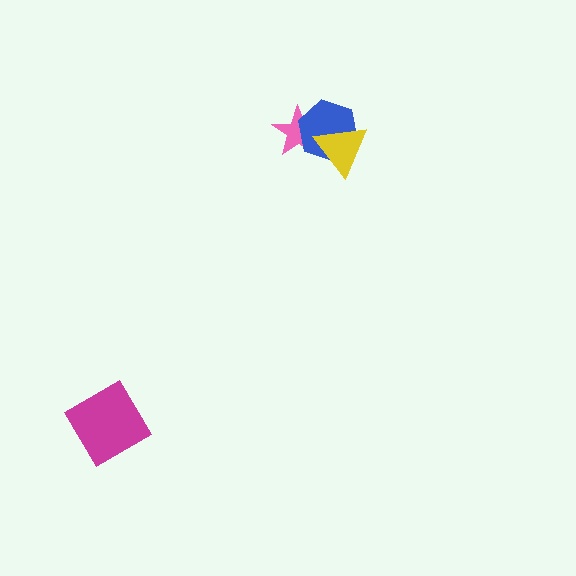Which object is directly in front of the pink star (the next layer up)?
The blue hexagon is directly in front of the pink star.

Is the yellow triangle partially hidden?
No, no other shape covers it.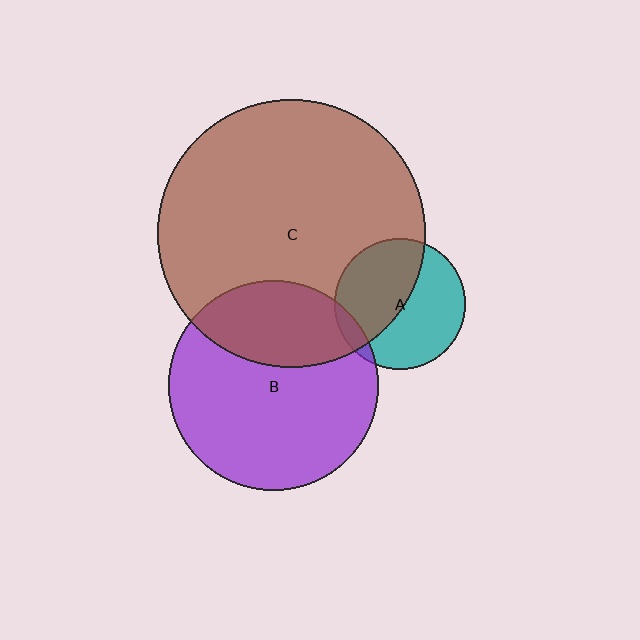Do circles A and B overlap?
Yes.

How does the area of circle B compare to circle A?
Approximately 2.6 times.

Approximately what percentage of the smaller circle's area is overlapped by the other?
Approximately 5%.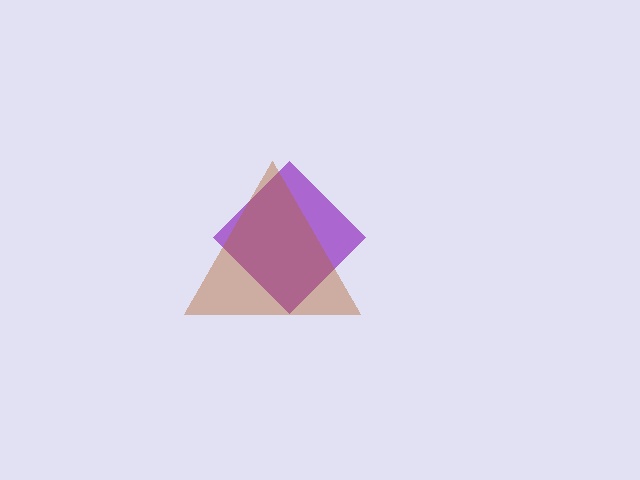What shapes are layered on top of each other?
The layered shapes are: a purple diamond, a brown triangle.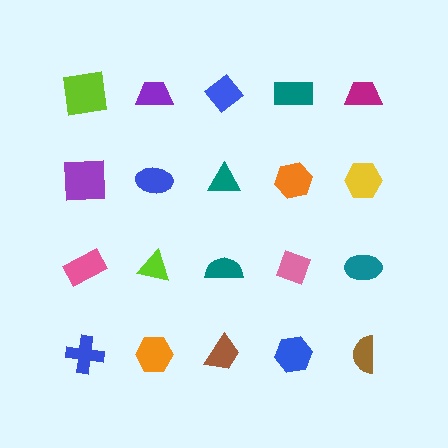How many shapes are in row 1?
5 shapes.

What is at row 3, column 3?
A teal semicircle.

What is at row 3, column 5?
A teal ellipse.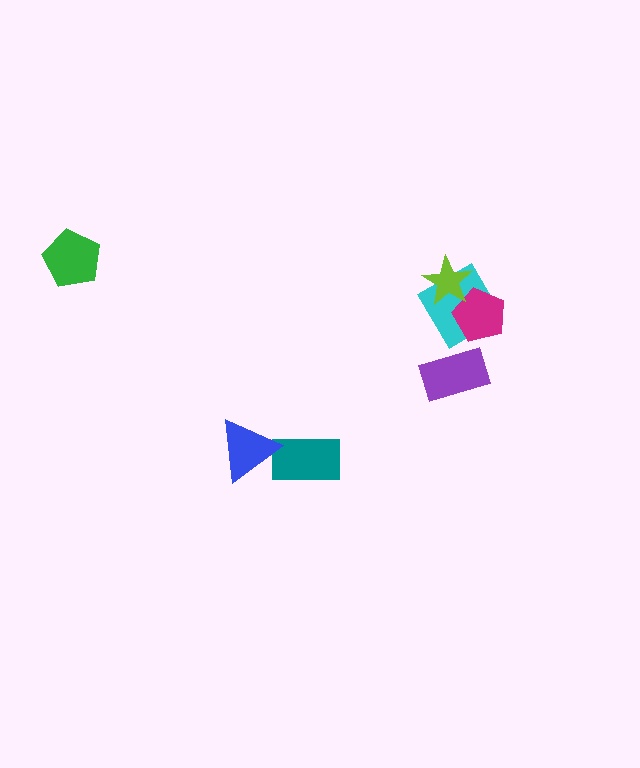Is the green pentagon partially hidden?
No, no other shape covers it.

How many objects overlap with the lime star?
2 objects overlap with the lime star.